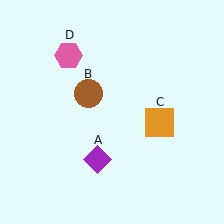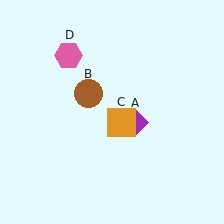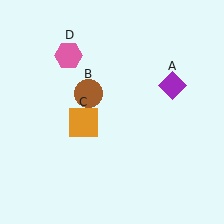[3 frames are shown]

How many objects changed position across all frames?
2 objects changed position: purple diamond (object A), orange square (object C).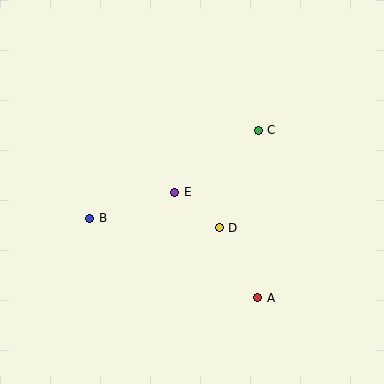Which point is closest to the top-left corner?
Point B is closest to the top-left corner.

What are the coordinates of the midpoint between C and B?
The midpoint between C and B is at (174, 174).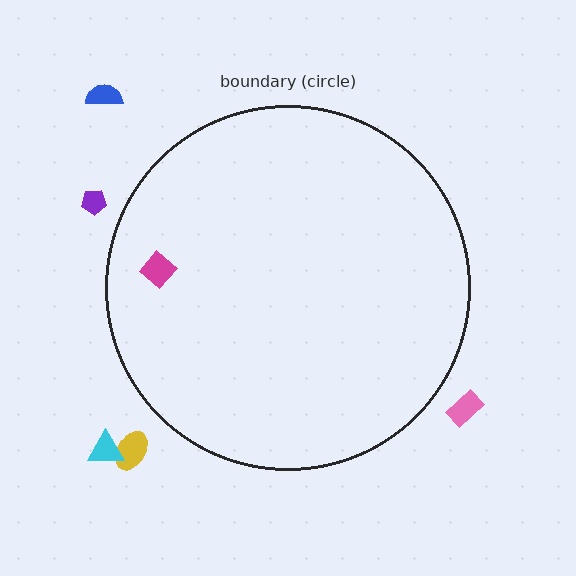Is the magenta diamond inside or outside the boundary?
Inside.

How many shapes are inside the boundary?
1 inside, 5 outside.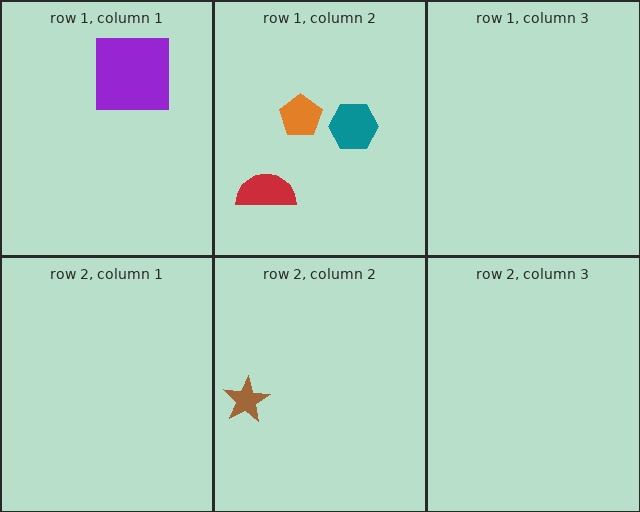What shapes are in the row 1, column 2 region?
The orange pentagon, the teal hexagon, the red semicircle.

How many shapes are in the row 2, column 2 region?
1.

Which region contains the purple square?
The row 1, column 1 region.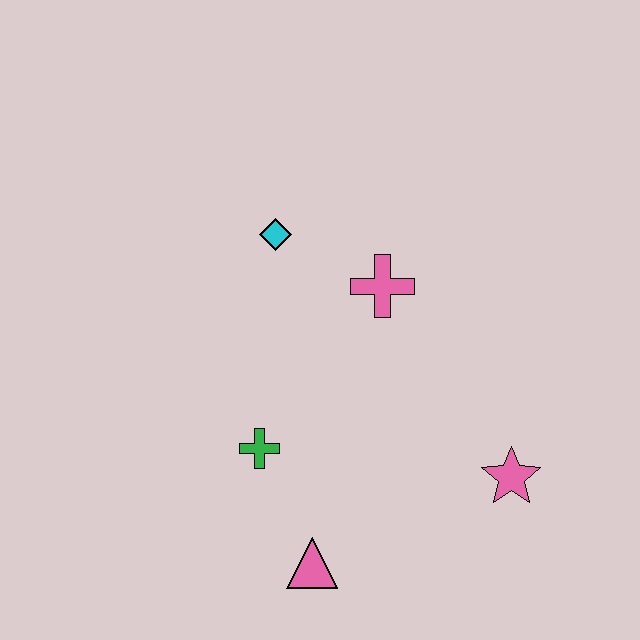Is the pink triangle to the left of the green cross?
No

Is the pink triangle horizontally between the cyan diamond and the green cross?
No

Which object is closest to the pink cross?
The cyan diamond is closest to the pink cross.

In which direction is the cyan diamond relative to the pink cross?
The cyan diamond is to the left of the pink cross.